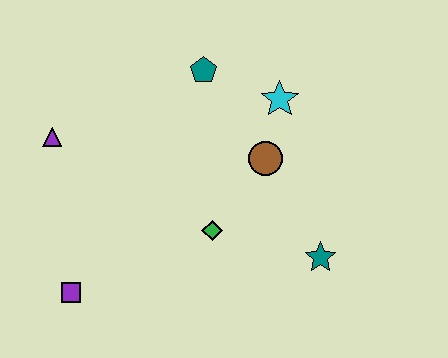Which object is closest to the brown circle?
The cyan star is closest to the brown circle.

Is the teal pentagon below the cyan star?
No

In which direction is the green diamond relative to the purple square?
The green diamond is to the right of the purple square.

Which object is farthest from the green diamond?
The purple triangle is farthest from the green diamond.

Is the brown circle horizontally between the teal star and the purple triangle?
Yes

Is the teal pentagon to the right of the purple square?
Yes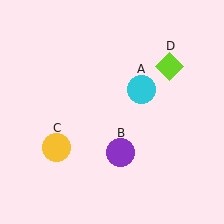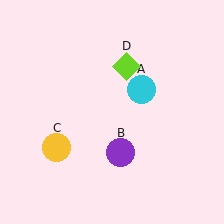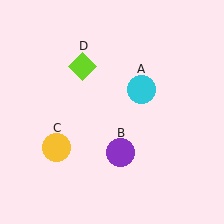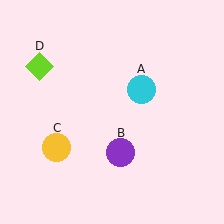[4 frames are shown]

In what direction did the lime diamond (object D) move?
The lime diamond (object D) moved left.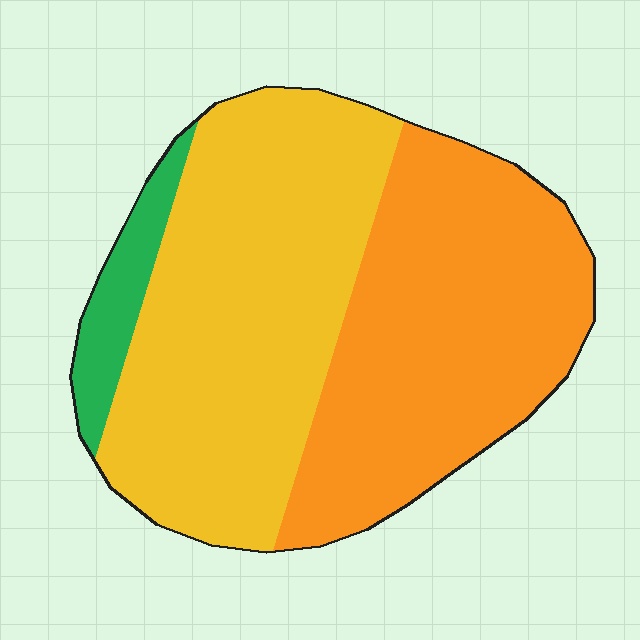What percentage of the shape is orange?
Orange takes up about two fifths (2/5) of the shape.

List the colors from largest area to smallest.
From largest to smallest: yellow, orange, green.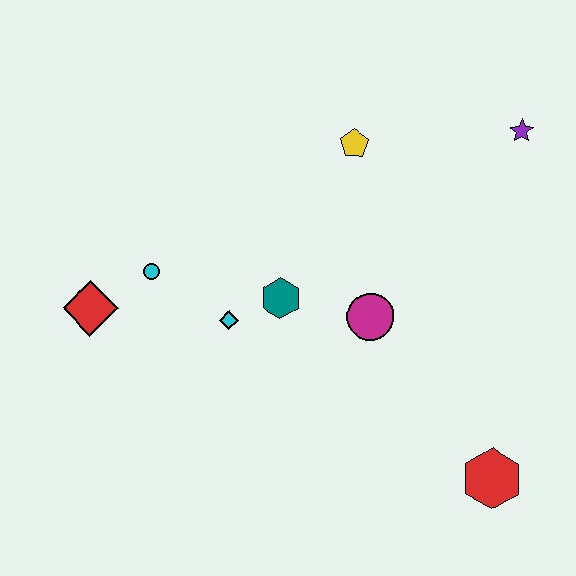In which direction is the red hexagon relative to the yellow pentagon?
The red hexagon is below the yellow pentagon.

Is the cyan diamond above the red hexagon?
Yes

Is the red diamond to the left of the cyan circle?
Yes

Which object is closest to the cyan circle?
The red diamond is closest to the cyan circle.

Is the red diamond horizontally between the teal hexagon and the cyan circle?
No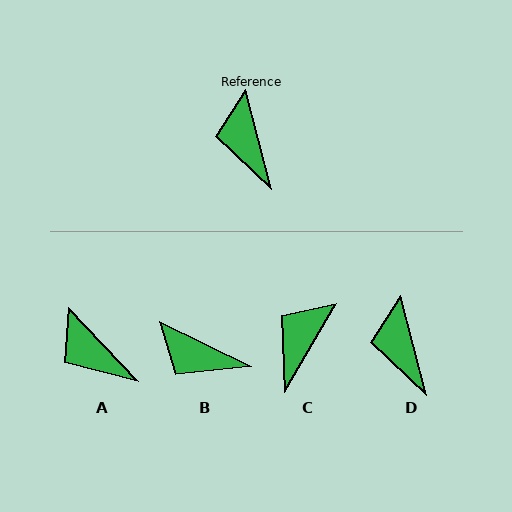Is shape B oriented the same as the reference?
No, it is off by about 49 degrees.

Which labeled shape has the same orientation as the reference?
D.